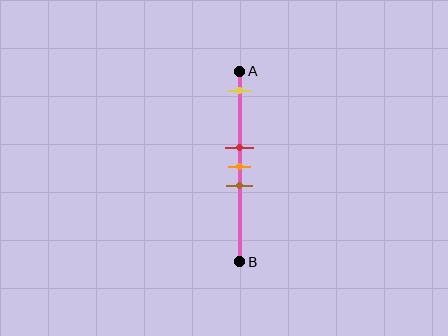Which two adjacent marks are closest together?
The red and orange marks are the closest adjacent pair.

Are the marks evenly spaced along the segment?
No, the marks are not evenly spaced.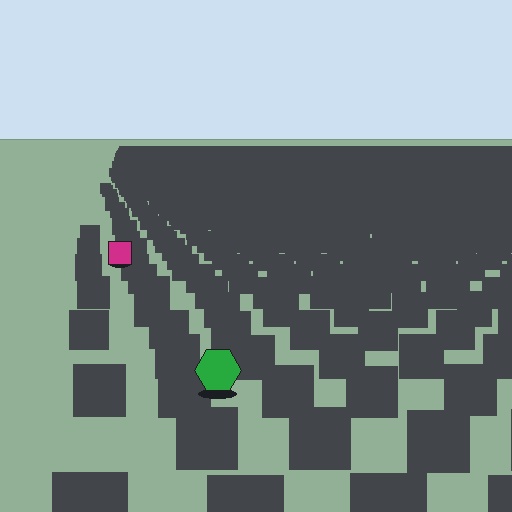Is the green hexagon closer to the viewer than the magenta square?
Yes. The green hexagon is closer — you can tell from the texture gradient: the ground texture is coarser near it.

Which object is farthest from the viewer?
The magenta square is farthest from the viewer. It appears smaller and the ground texture around it is denser.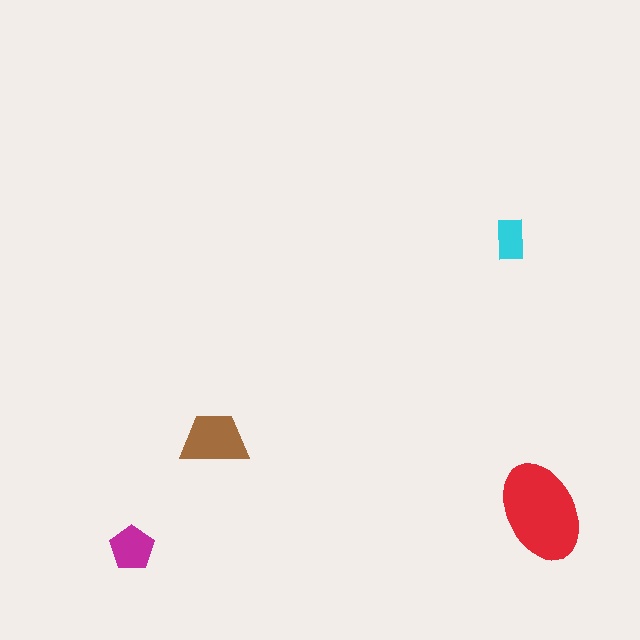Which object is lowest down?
The magenta pentagon is bottommost.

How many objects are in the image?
There are 4 objects in the image.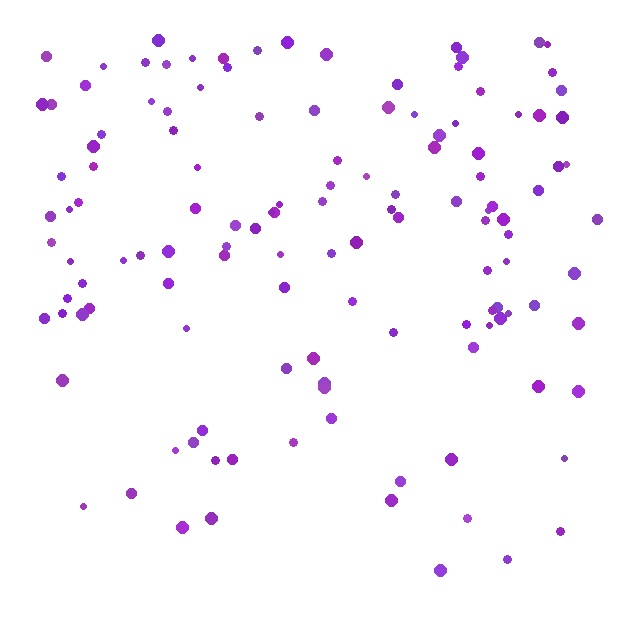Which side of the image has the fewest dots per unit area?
The bottom.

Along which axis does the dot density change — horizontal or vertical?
Vertical.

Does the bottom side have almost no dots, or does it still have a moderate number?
Still a moderate number, just noticeably fewer than the top.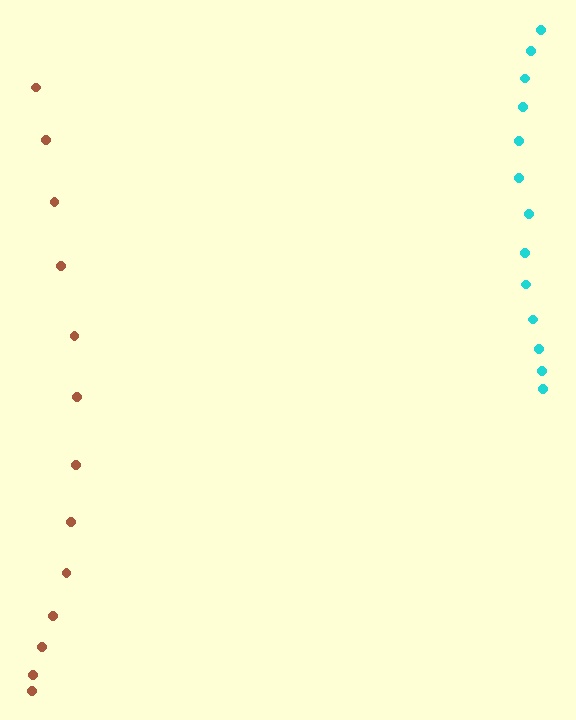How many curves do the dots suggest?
There are 2 distinct paths.